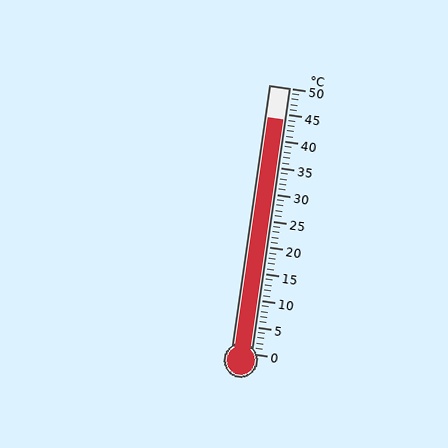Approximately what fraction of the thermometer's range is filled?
The thermometer is filled to approximately 90% of its range.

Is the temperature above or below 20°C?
The temperature is above 20°C.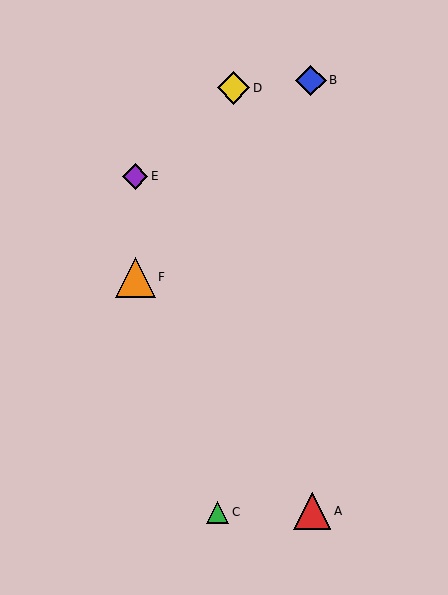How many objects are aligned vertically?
2 objects (E, F) are aligned vertically.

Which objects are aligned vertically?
Objects E, F are aligned vertically.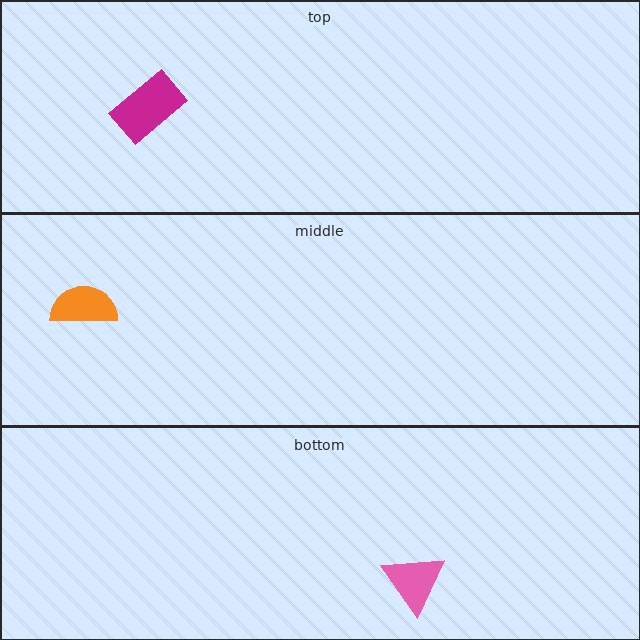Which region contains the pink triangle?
The bottom region.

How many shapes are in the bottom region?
1.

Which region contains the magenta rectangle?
The top region.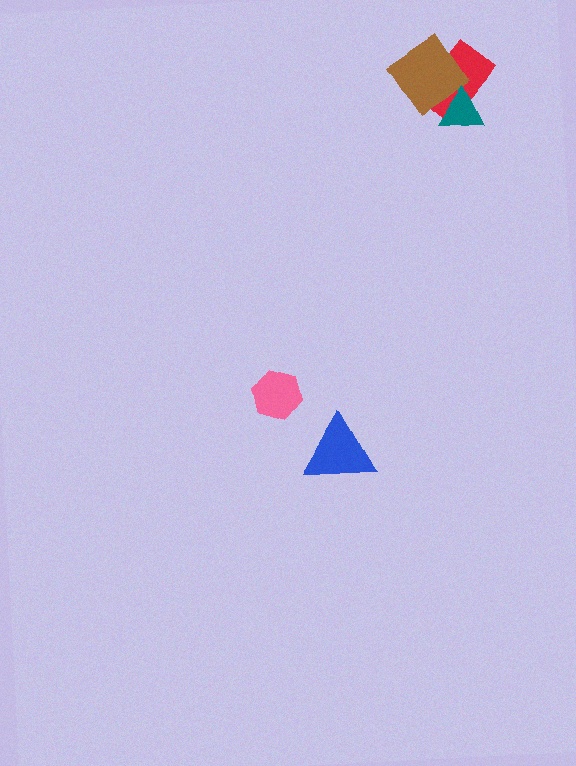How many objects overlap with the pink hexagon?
0 objects overlap with the pink hexagon.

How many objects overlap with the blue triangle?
0 objects overlap with the blue triangle.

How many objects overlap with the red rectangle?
2 objects overlap with the red rectangle.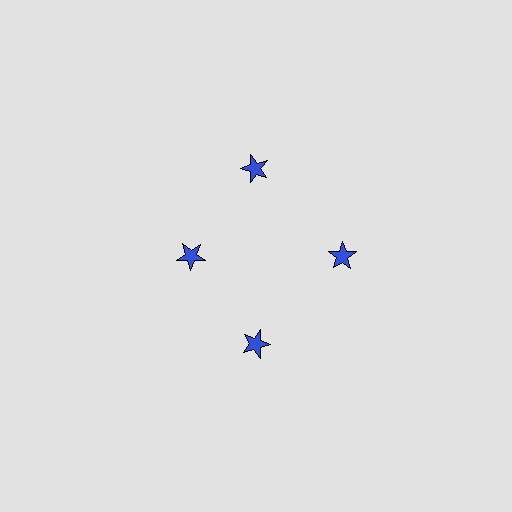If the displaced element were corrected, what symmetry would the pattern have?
It would have 4-fold rotational symmetry — the pattern would map onto itself every 90 degrees.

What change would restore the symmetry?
The symmetry would be restored by moving it outward, back onto the ring so that all 4 stars sit at equal angles and equal distance from the center.